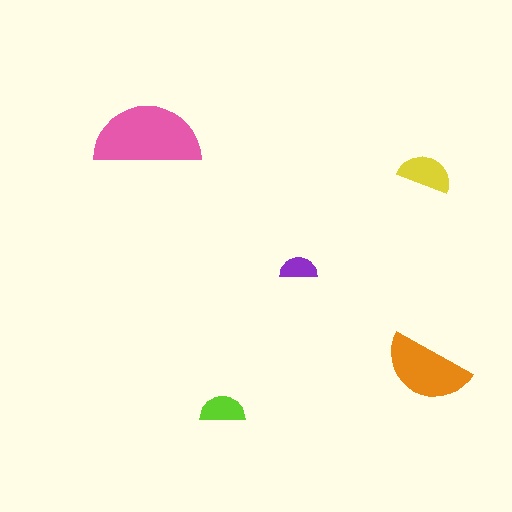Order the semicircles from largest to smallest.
the pink one, the orange one, the yellow one, the lime one, the purple one.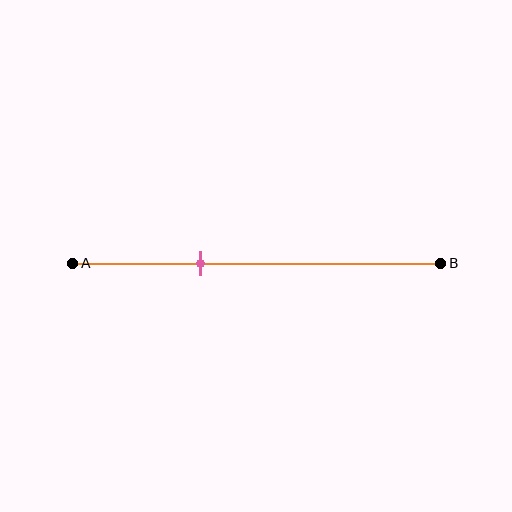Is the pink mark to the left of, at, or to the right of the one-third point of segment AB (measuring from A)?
The pink mark is approximately at the one-third point of segment AB.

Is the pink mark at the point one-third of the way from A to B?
Yes, the mark is approximately at the one-third point.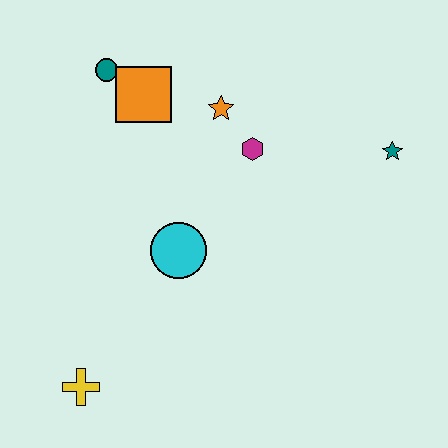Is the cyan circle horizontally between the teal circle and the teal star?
Yes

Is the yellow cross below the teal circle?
Yes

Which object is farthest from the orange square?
The yellow cross is farthest from the orange square.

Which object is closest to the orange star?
The magenta hexagon is closest to the orange star.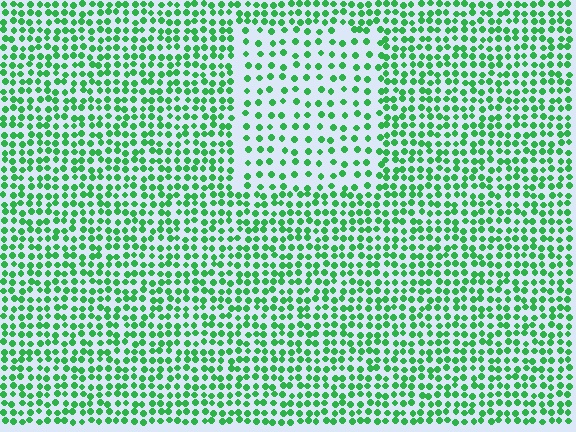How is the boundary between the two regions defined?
The boundary is defined by a change in element density (approximately 1.9x ratio). All elements are the same color, size, and shape.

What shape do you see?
I see a rectangle.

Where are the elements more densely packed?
The elements are more densely packed outside the rectangle boundary.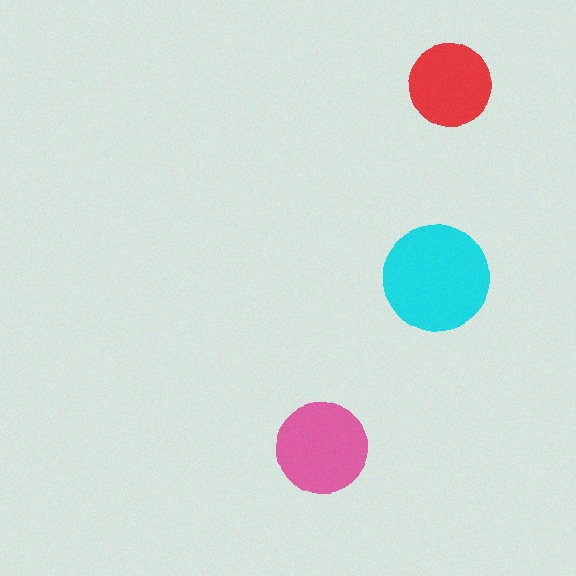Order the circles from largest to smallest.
the cyan one, the pink one, the red one.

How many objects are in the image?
There are 3 objects in the image.